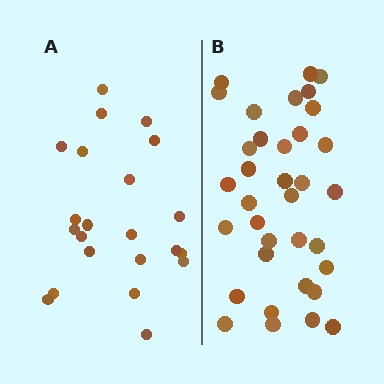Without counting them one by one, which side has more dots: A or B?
Region B (the right region) has more dots.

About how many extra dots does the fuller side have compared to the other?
Region B has approximately 15 more dots than region A.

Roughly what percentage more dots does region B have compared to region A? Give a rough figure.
About 60% more.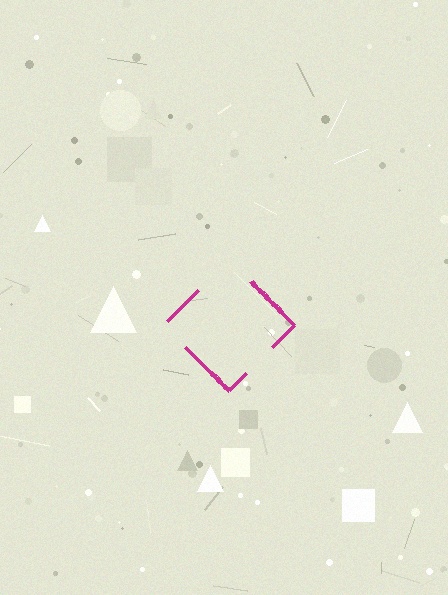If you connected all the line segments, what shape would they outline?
They would outline a diamond.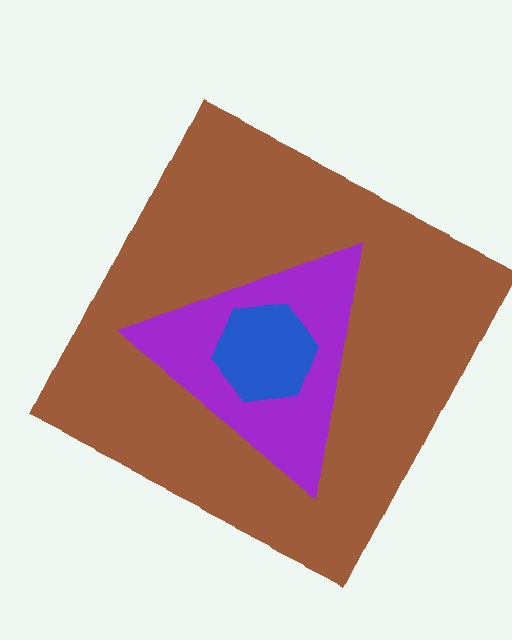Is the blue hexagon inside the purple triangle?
Yes.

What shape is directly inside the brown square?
The purple triangle.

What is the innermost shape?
The blue hexagon.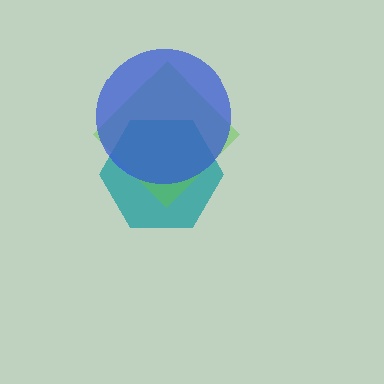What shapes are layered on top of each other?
The layered shapes are: a teal hexagon, a lime diamond, a blue circle.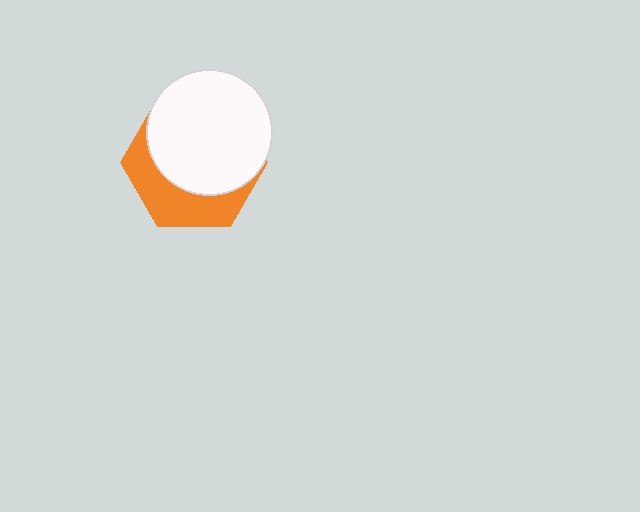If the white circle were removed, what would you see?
You would see the complete orange hexagon.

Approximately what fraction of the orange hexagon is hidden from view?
Roughly 64% of the orange hexagon is hidden behind the white circle.